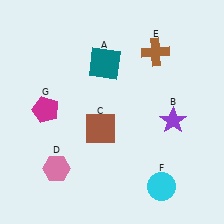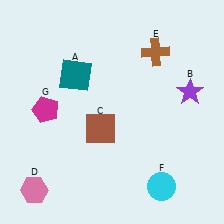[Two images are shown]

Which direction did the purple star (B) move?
The purple star (B) moved up.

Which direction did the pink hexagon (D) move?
The pink hexagon (D) moved left.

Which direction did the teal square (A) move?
The teal square (A) moved left.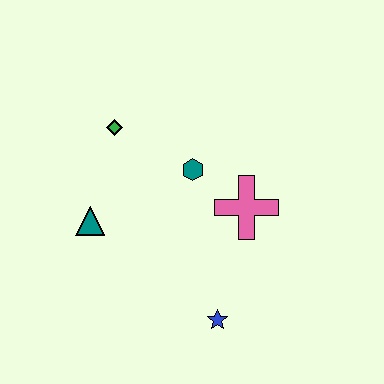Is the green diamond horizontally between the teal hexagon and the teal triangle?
Yes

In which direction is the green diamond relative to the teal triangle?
The green diamond is above the teal triangle.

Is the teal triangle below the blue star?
No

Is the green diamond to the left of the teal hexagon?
Yes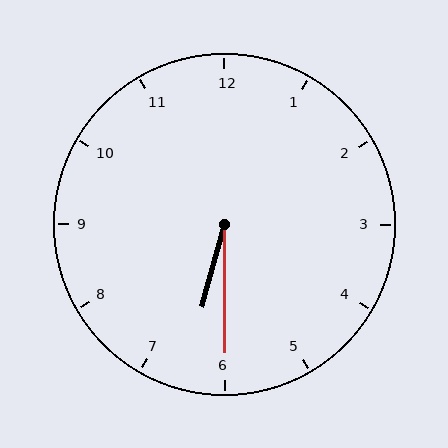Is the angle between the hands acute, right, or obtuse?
It is acute.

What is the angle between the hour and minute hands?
Approximately 15 degrees.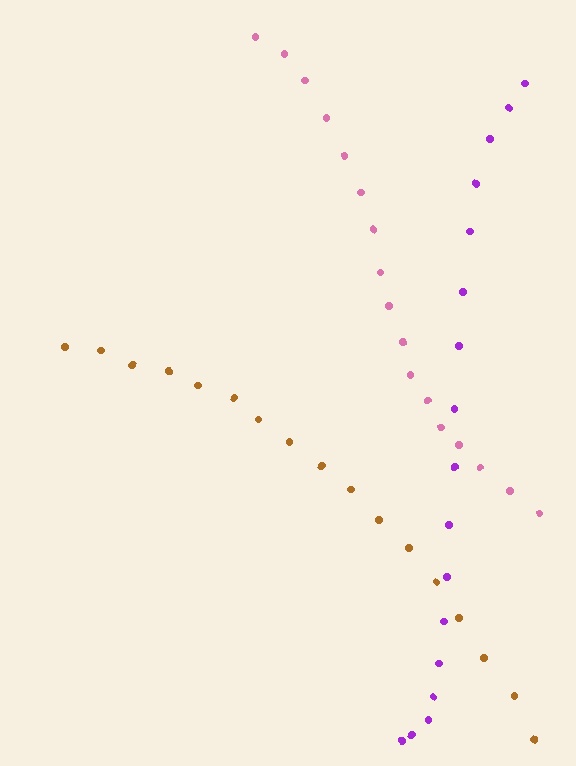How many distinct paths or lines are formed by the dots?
There are 3 distinct paths.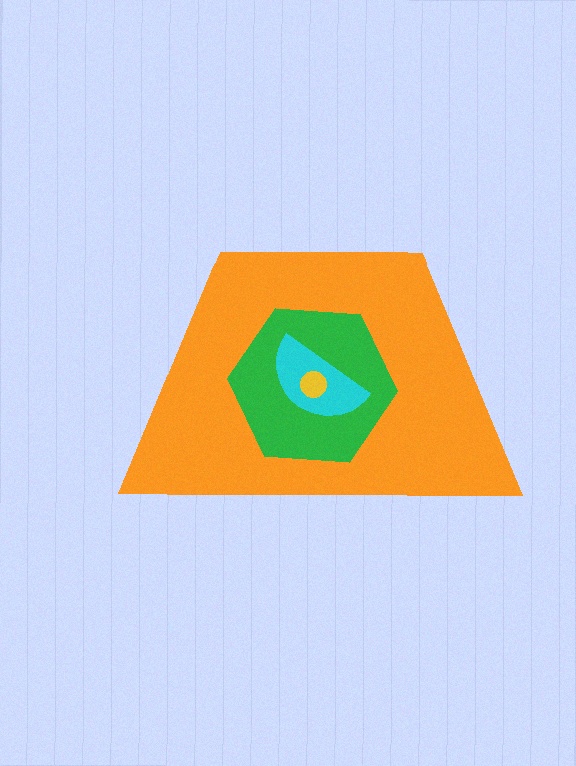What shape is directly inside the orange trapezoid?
The green hexagon.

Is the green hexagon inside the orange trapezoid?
Yes.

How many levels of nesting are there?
4.